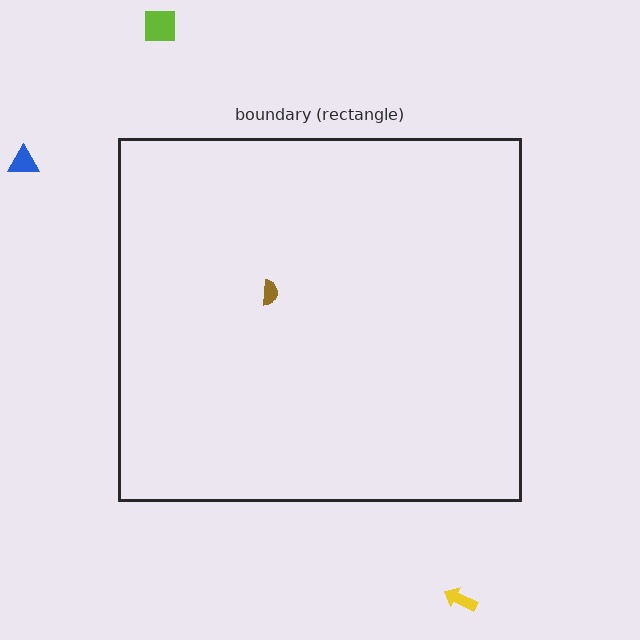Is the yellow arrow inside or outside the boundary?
Outside.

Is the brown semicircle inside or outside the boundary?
Inside.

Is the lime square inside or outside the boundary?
Outside.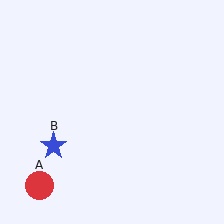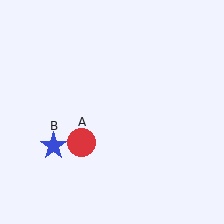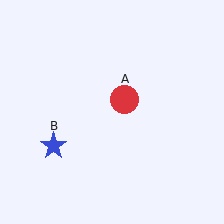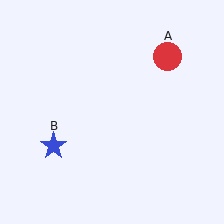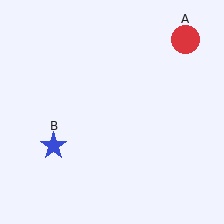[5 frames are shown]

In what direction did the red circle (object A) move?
The red circle (object A) moved up and to the right.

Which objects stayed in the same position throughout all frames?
Blue star (object B) remained stationary.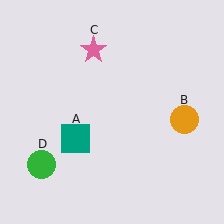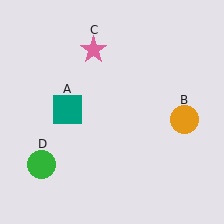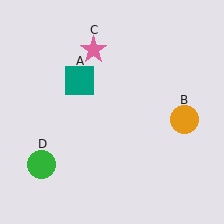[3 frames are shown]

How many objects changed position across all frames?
1 object changed position: teal square (object A).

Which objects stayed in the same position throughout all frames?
Orange circle (object B) and pink star (object C) and green circle (object D) remained stationary.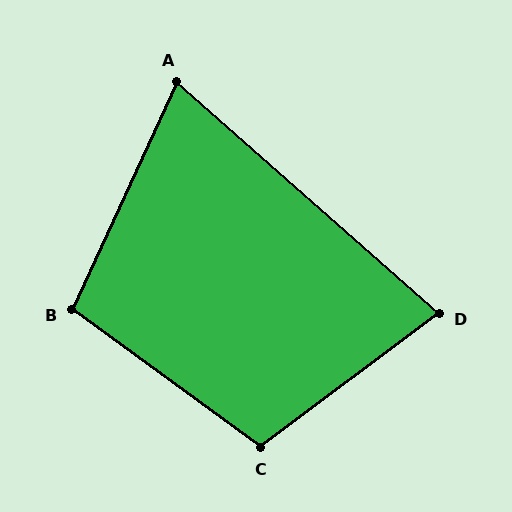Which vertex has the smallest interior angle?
A, at approximately 73 degrees.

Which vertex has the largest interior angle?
C, at approximately 107 degrees.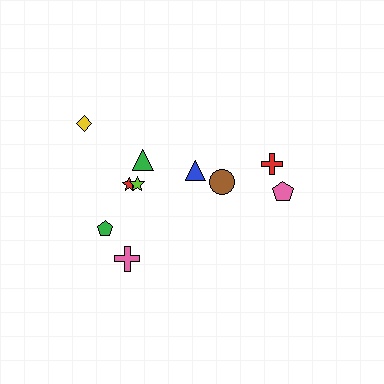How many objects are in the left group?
There are 7 objects.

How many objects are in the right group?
There are 3 objects.